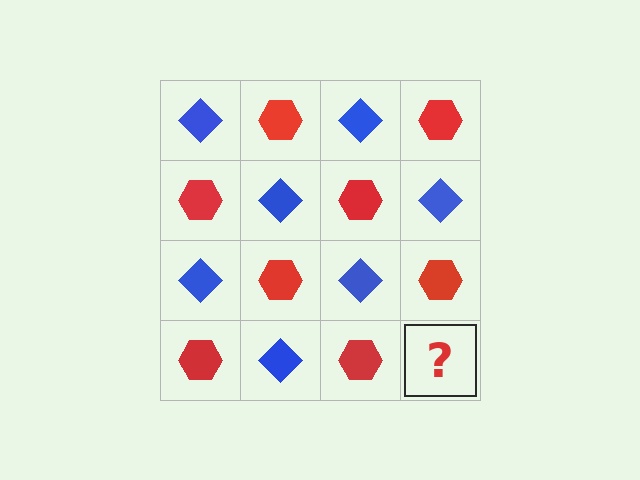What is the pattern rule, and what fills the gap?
The rule is that it alternates blue diamond and red hexagon in a checkerboard pattern. The gap should be filled with a blue diamond.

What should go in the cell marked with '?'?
The missing cell should contain a blue diamond.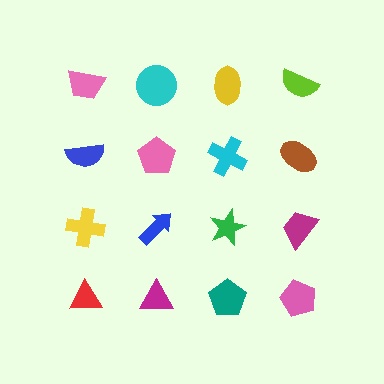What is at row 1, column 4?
A lime semicircle.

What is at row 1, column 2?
A cyan circle.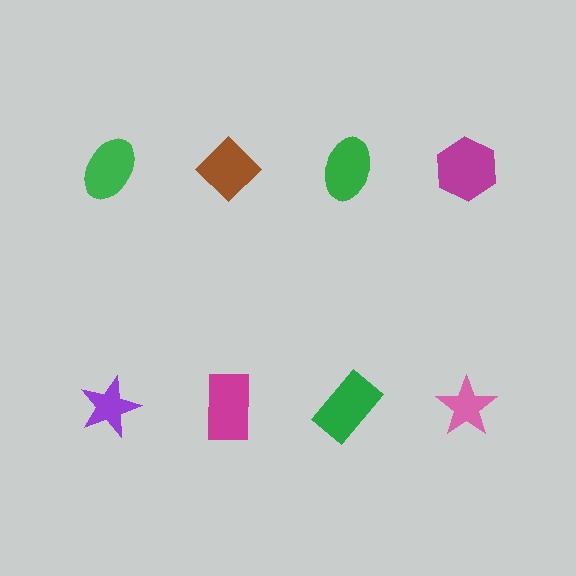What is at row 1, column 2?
A brown diamond.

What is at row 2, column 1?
A purple star.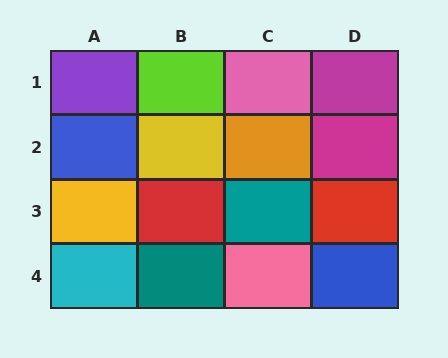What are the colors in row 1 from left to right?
Purple, lime, pink, magenta.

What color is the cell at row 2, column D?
Magenta.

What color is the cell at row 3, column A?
Yellow.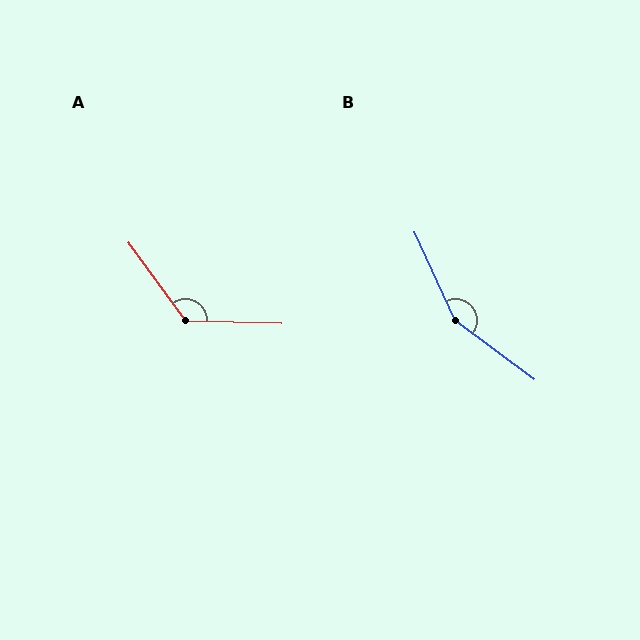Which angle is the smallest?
A, at approximately 128 degrees.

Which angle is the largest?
B, at approximately 151 degrees.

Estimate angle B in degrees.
Approximately 151 degrees.